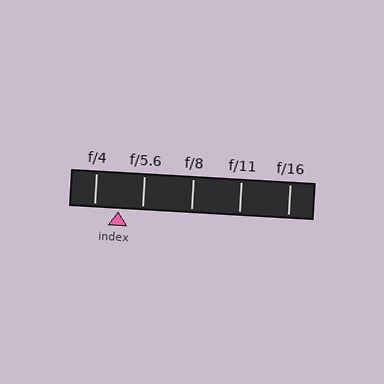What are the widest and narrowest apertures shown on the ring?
The widest aperture shown is f/4 and the narrowest is f/16.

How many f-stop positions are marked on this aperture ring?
There are 5 f-stop positions marked.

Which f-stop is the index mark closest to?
The index mark is closest to f/4.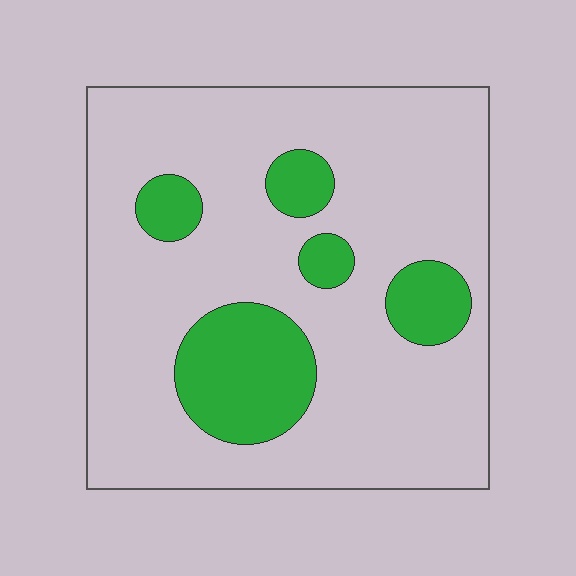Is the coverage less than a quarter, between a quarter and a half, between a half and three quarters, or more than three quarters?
Less than a quarter.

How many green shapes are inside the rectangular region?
5.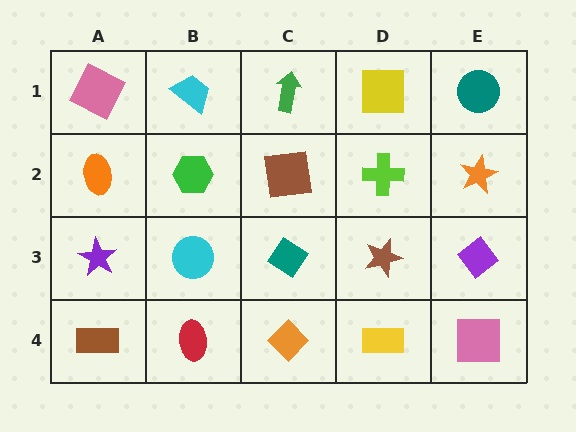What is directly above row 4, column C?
A teal diamond.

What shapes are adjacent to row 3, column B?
A green hexagon (row 2, column B), a red ellipse (row 4, column B), a purple star (row 3, column A), a teal diamond (row 3, column C).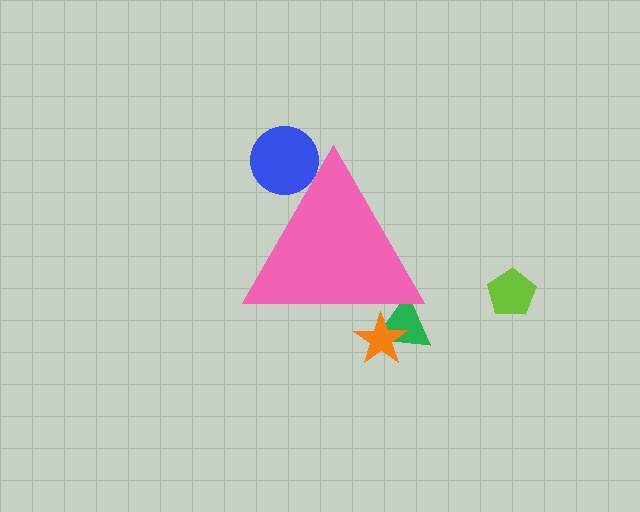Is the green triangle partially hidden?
Yes, the green triangle is partially hidden behind the pink triangle.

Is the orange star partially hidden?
Yes, the orange star is partially hidden behind the pink triangle.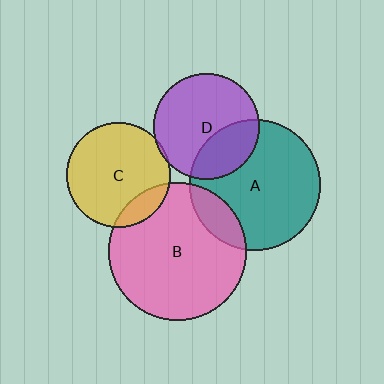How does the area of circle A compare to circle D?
Approximately 1.5 times.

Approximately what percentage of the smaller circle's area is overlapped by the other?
Approximately 15%.